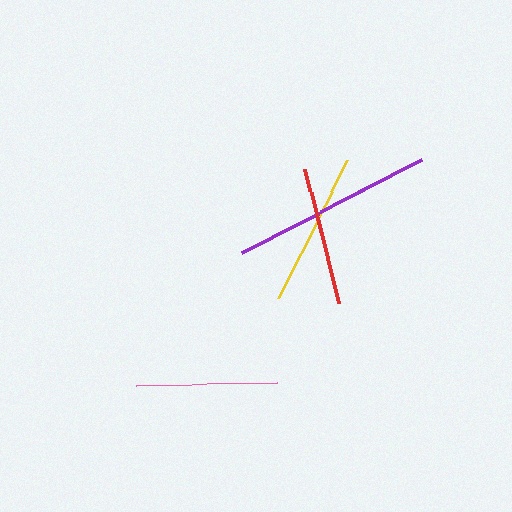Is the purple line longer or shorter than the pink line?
The purple line is longer than the pink line.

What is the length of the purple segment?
The purple segment is approximately 202 pixels long.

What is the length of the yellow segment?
The yellow segment is approximately 154 pixels long.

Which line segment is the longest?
The purple line is the longest at approximately 202 pixels.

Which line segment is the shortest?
The red line is the shortest at approximately 139 pixels.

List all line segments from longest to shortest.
From longest to shortest: purple, yellow, pink, red.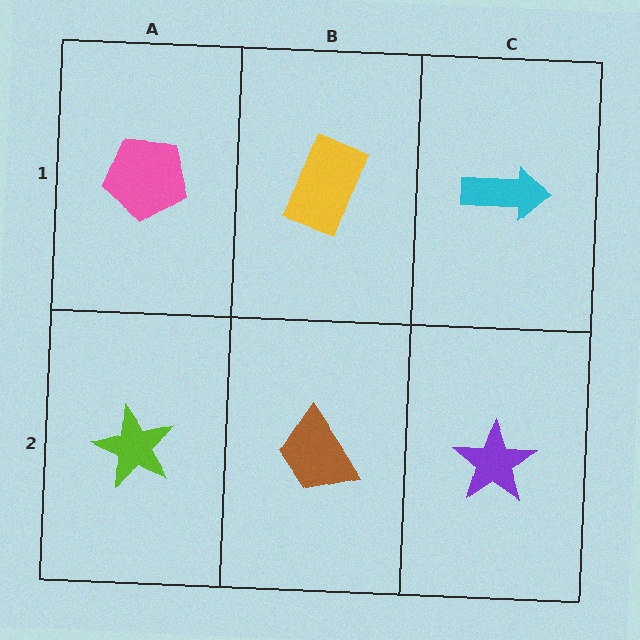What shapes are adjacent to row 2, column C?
A cyan arrow (row 1, column C), a brown trapezoid (row 2, column B).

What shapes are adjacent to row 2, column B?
A yellow rectangle (row 1, column B), a lime star (row 2, column A), a purple star (row 2, column C).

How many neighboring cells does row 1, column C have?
2.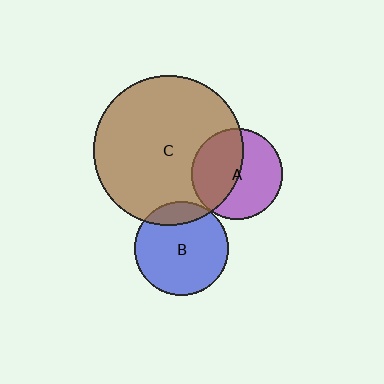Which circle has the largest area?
Circle C (brown).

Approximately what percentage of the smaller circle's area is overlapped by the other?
Approximately 15%.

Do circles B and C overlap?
Yes.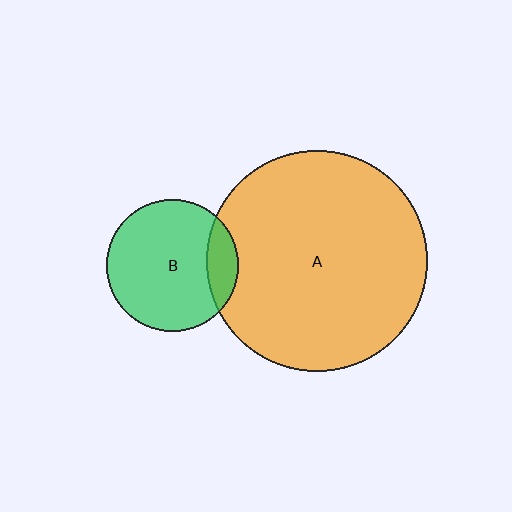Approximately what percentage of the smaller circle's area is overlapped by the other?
Approximately 15%.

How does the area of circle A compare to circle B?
Approximately 2.8 times.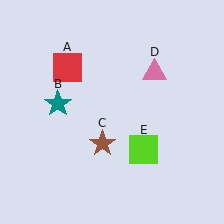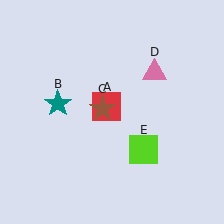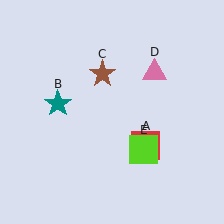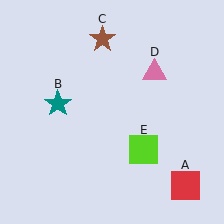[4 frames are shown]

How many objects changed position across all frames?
2 objects changed position: red square (object A), brown star (object C).